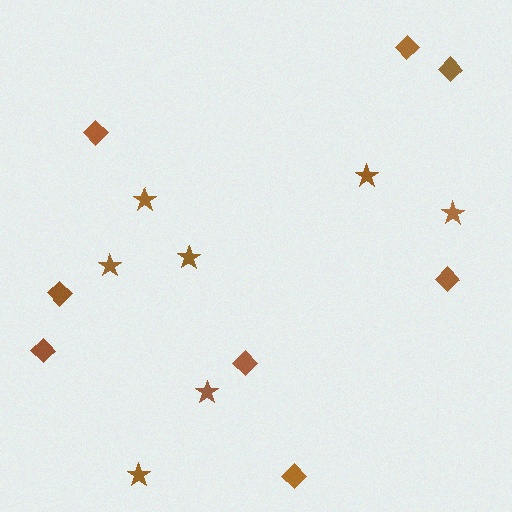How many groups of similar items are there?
There are 2 groups: one group of stars (7) and one group of diamonds (8).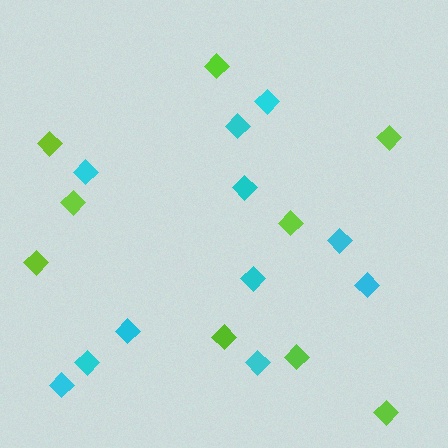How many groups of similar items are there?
There are 2 groups: one group of lime diamonds (9) and one group of cyan diamonds (11).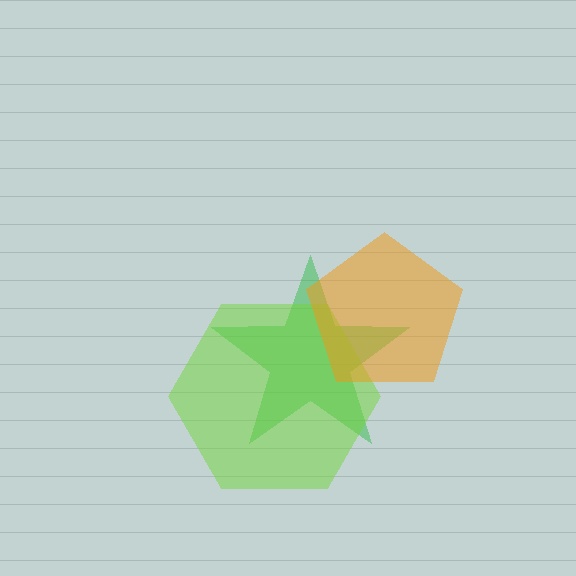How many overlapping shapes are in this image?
There are 3 overlapping shapes in the image.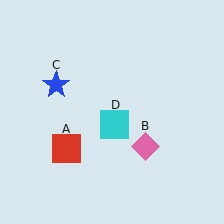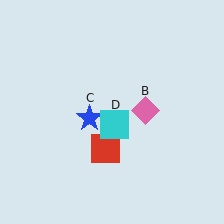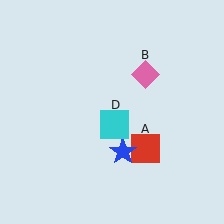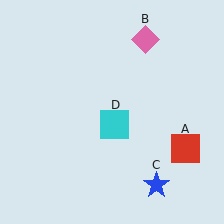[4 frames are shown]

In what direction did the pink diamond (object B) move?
The pink diamond (object B) moved up.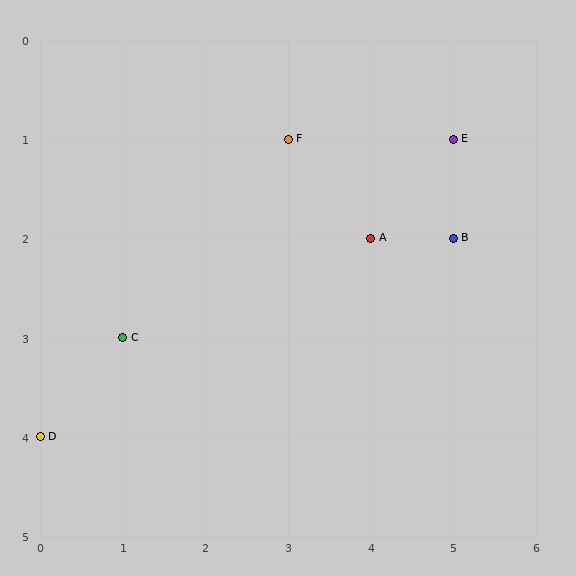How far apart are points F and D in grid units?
Points F and D are 3 columns and 3 rows apart (about 4.2 grid units diagonally).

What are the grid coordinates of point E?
Point E is at grid coordinates (5, 1).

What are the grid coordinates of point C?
Point C is at grid coordinates (1, 3).